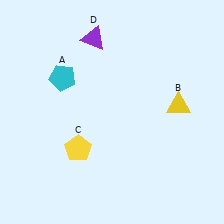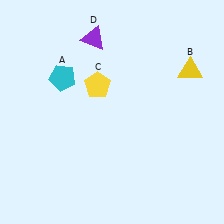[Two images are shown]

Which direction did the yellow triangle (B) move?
The yellow triangle (B) moved up.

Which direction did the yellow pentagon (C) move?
The yellow pentagon (C) moved up.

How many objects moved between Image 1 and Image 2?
2 objects moved between the two images.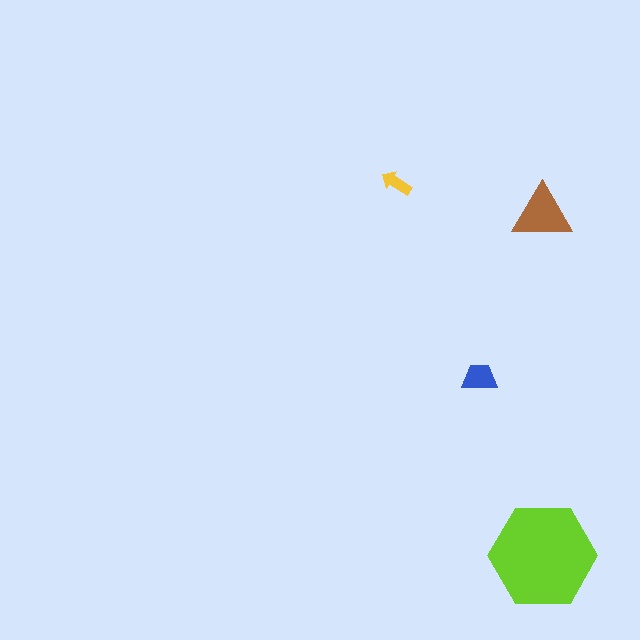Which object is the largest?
The lime hexagon.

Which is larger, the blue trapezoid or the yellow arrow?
The blue trapezoid.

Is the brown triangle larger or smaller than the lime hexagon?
Smaller.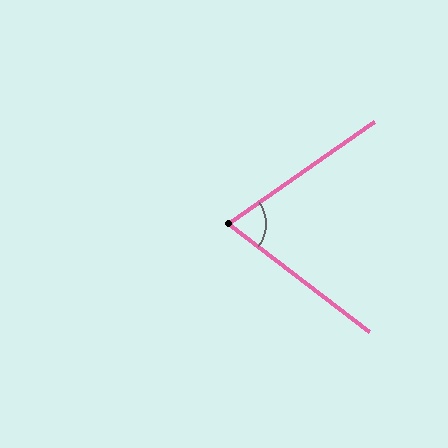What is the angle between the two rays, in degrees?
Approximately 72 degrees.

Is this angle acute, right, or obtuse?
It is acute.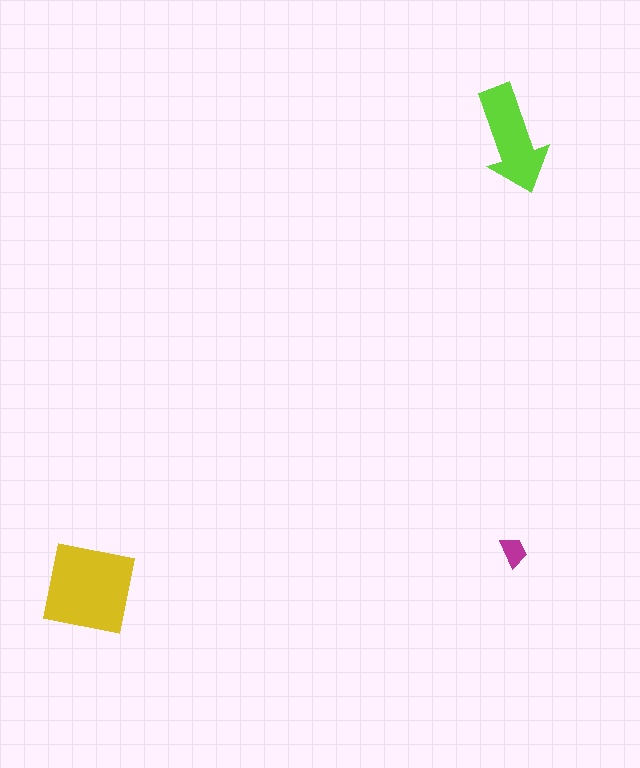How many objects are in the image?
There are 3 objects in the image.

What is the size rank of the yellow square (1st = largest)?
1st.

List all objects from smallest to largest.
The magenta trapezoid, the lime arrow, the yellow square.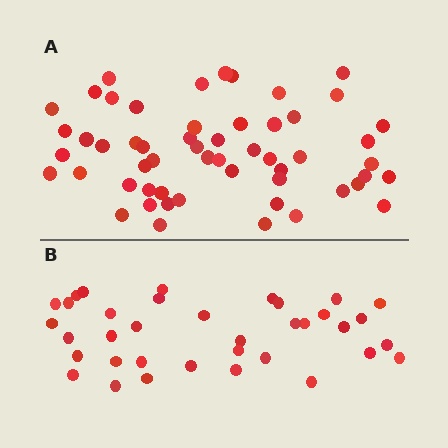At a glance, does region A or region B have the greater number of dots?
Region A (the top region) has more dots.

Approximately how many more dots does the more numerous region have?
Region A has approximately 20 more dots than region B.